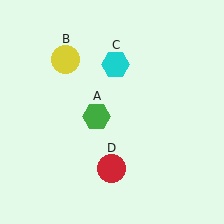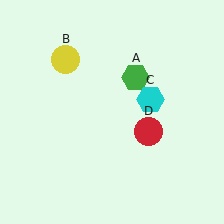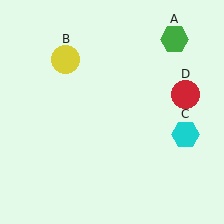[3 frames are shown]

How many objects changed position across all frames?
3 objects changed position: green hexagon (object A), cyan hexagon (object C), red circle (object D).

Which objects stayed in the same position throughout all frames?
Yellow circle (object B) remained stationary.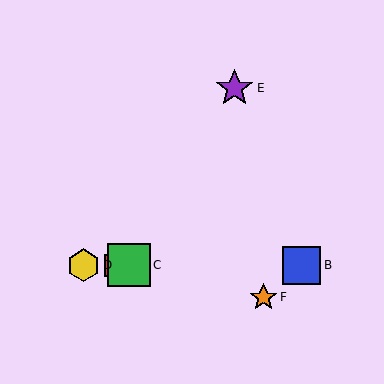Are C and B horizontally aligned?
Yes, both are at y≈265.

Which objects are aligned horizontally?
Objects A, B, C, D are aligned horizontally.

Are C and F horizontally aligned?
No, C is at y≈265 and F is at y≈298.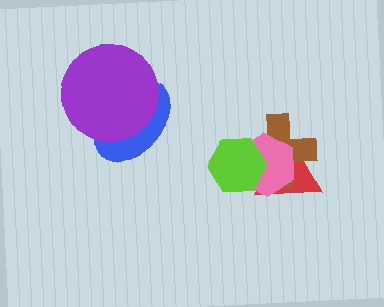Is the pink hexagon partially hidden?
Yes, it is partially covered by another shape.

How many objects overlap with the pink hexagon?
3 objects overlap with the pink hexagon.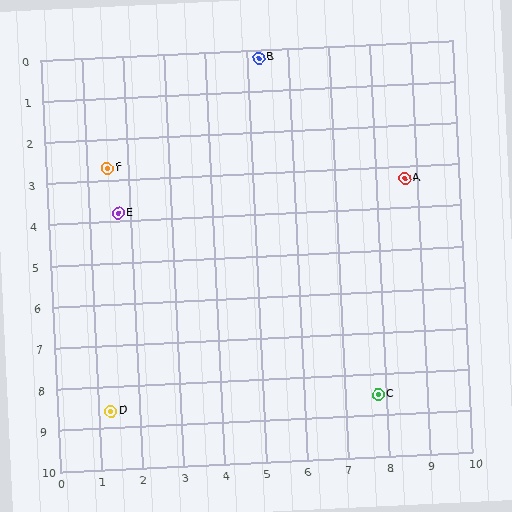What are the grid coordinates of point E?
Point E is at approximately (1.7, 3.8).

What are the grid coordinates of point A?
Point A is at approximately (8.7, 3.3).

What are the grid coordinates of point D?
Point D is at approximately (1.3, 8.6).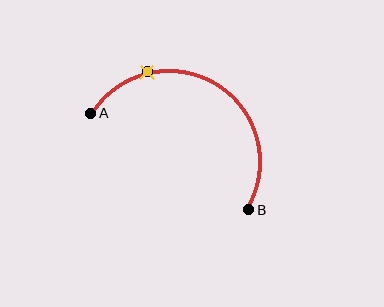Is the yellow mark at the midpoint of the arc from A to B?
No. The yellow mark lies on the arc but is closer to endpoint A. The arc midpoint would be at the point on the curve equidistant along the arc from both A and B.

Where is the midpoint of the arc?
The arc midpoint is the point on the curve farthest from the straight line joining A and B. It sits above that line.